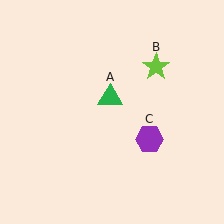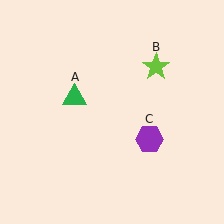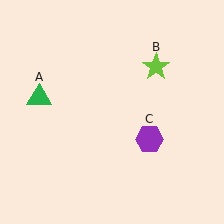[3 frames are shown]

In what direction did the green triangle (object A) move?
The green triangle (object A) moved left.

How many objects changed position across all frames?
1 object changed position: green triangle (object A).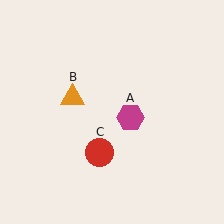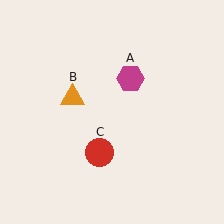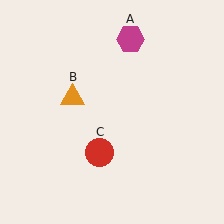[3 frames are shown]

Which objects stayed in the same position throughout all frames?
Orange triangle (object B) and red circle (object C) remained stationary.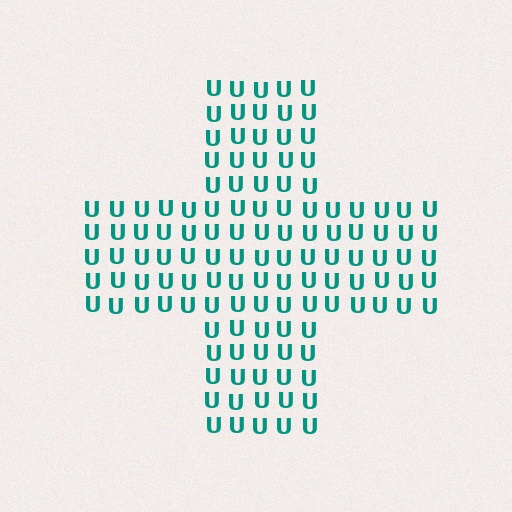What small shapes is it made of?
It is made of small letter U's.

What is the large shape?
The large shape is a cross.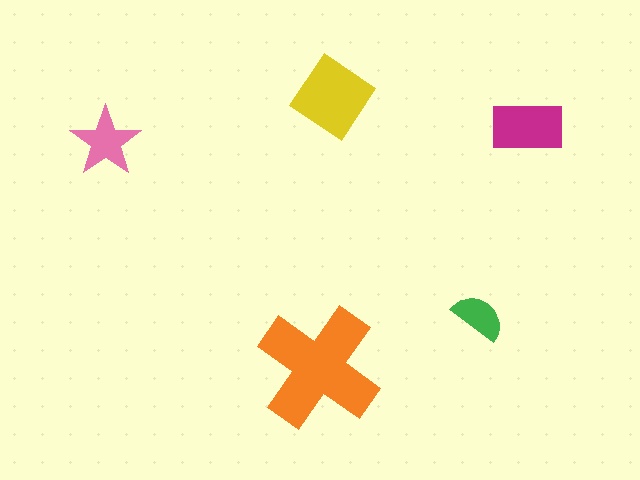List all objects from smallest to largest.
The green semicircle, the pink star, the magenta rectangle, the yellow diamond, the orange cross.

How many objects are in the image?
There are 5 objects in the image.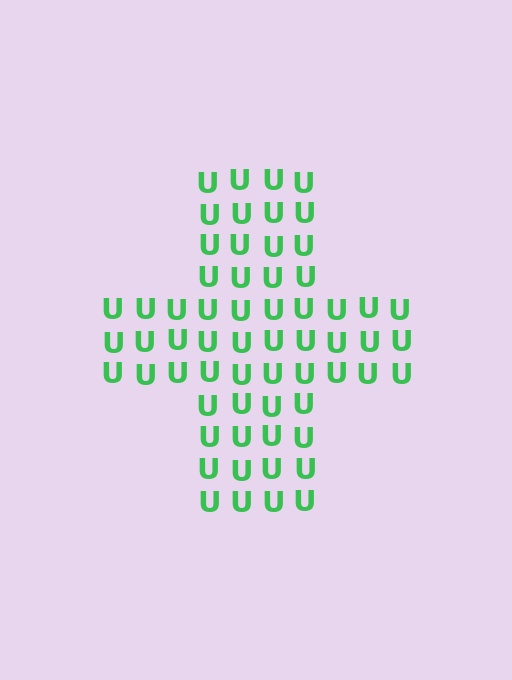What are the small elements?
The small elements are letter U's.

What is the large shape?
The large shape is a cross.